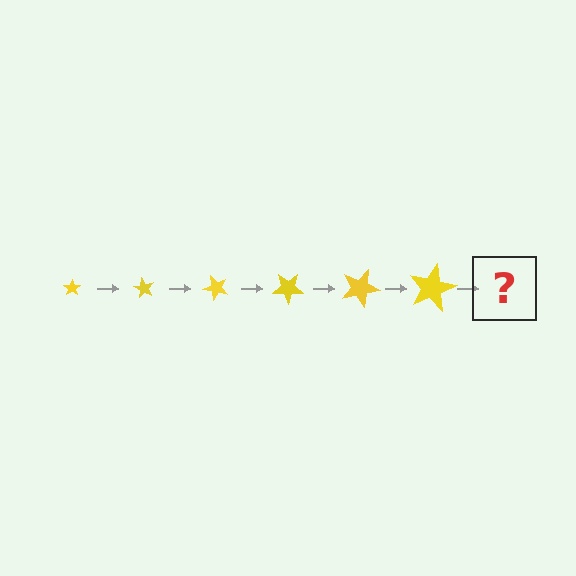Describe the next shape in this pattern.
It should be a star, larger than the previous one and rotated 360 degrees from the start.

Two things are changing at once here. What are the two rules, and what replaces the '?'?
The two rules are that the star grows larger each step and it rotates 60 degrees each step. The '?' should be a star, larger than the previous one and rotated 360 degrees from the start.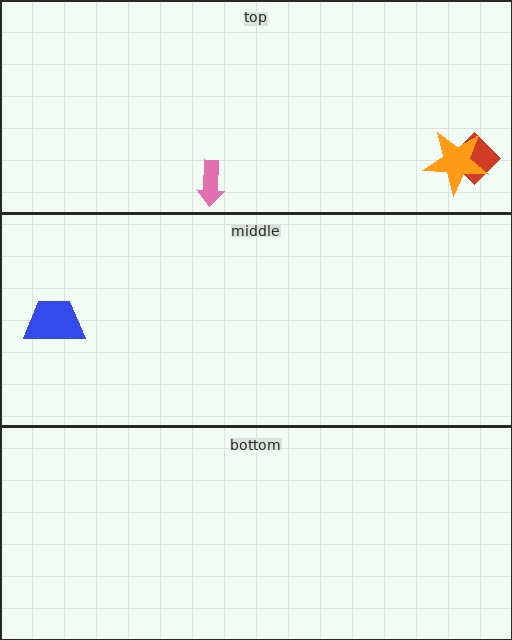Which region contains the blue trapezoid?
The middle region.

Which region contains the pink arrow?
The top region.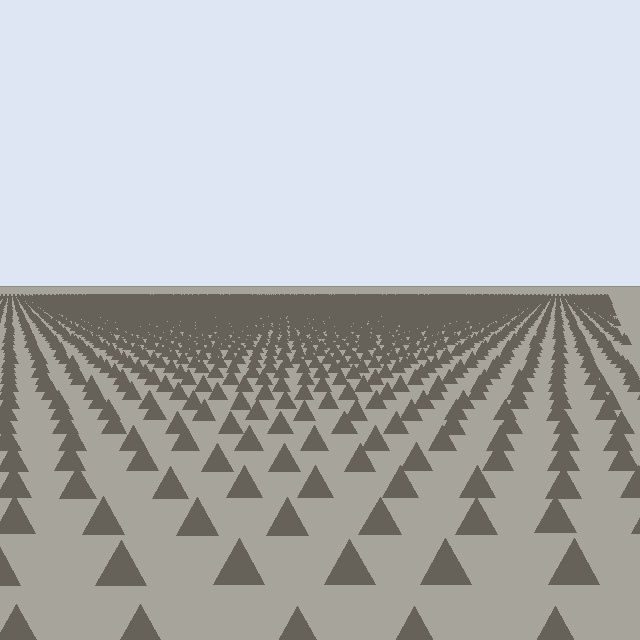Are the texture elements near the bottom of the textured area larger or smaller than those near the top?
Larger. Near the bottom, elements are closer to the viewer and appear at a bigger on-screen size.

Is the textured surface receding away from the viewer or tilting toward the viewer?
The surface is receding away from the viewer. Texture elements get smaller and denser toward the top.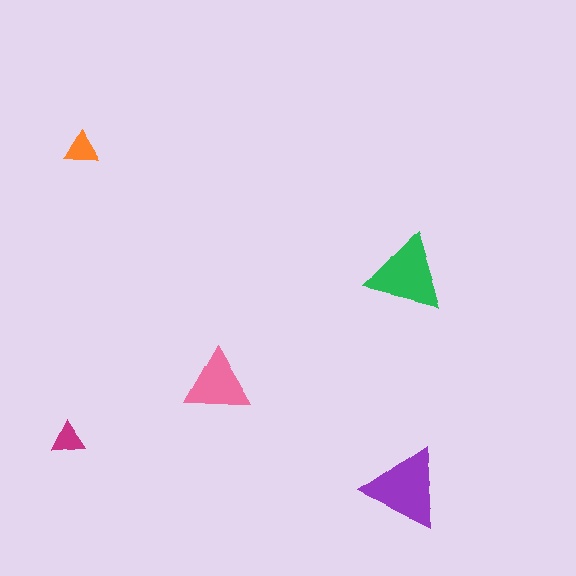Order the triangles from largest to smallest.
the purple one, the green one, the pink one, the orange one, the magenta one.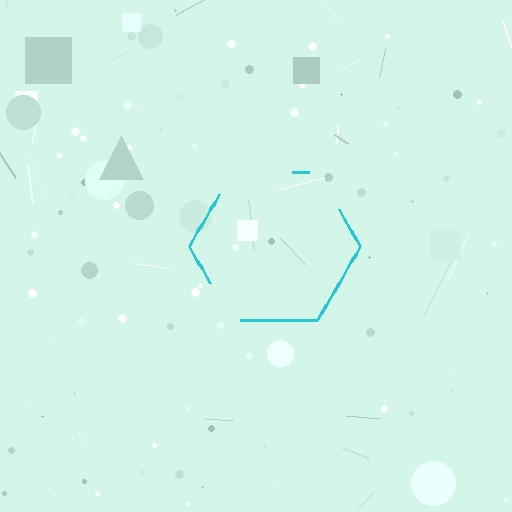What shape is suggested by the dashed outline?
The dashed outline suggests a hexagon.